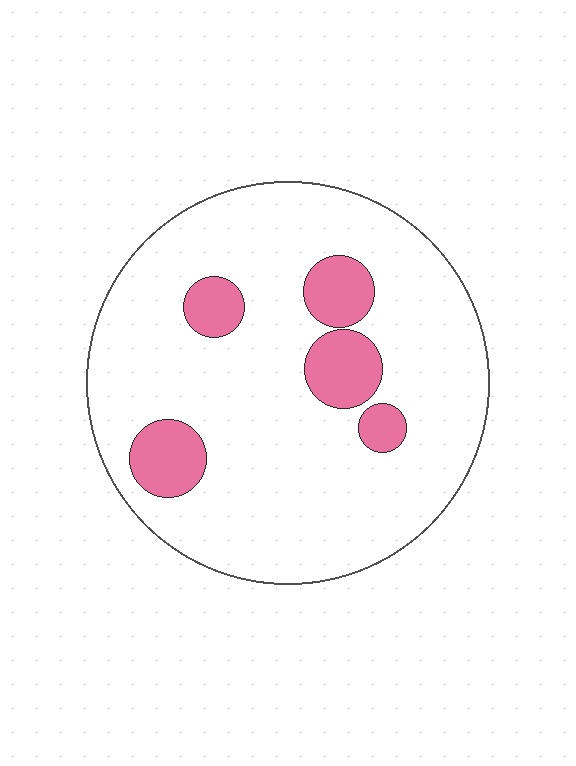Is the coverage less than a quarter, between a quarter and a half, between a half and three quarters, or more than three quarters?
Less than a quarter.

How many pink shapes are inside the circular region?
5.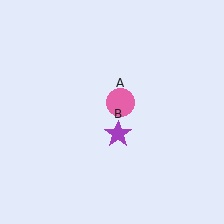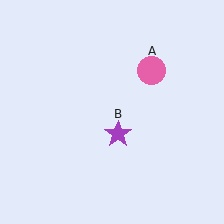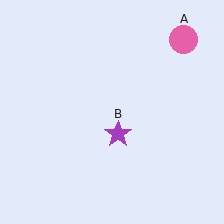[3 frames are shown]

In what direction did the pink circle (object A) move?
The pink circle (object A) moved up and to the right.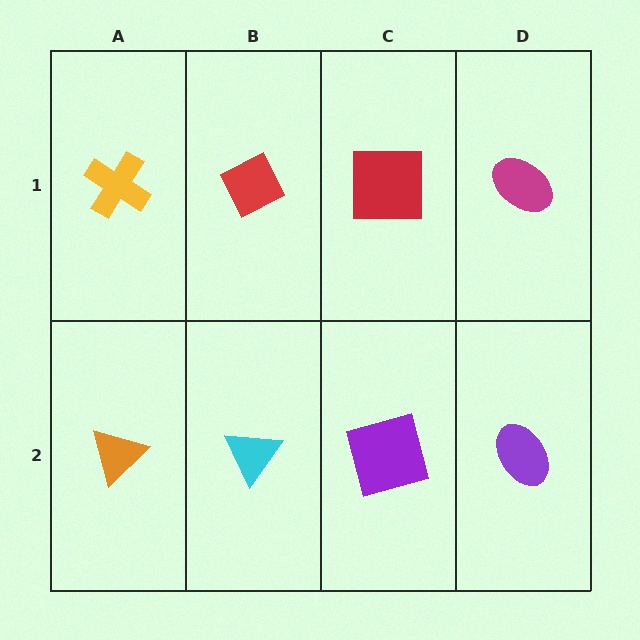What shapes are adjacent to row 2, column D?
A magenta ellipse (row 1, column D), a purple square (row 2, column C).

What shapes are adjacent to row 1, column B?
A cyan triangle (row 2, column B), a yellow cross (row 1, column A), a red square (row 1, column C).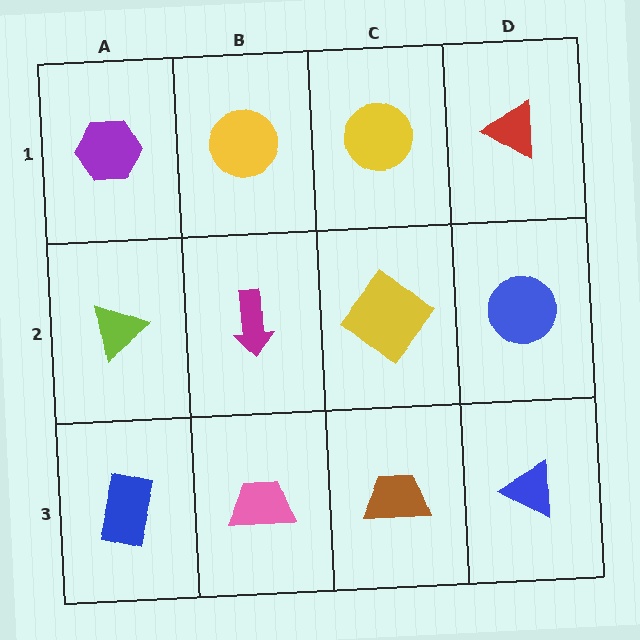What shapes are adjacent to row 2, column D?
A red triangle (row 1, column D), a blue triangle (row 3, column D), a yellow diamond (row 2, column C).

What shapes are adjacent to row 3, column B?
A magenta arrow (row 2, column B), a blue rectangle (row 3, column A), a brown trapezoid (row 3, column C).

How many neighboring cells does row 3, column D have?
2.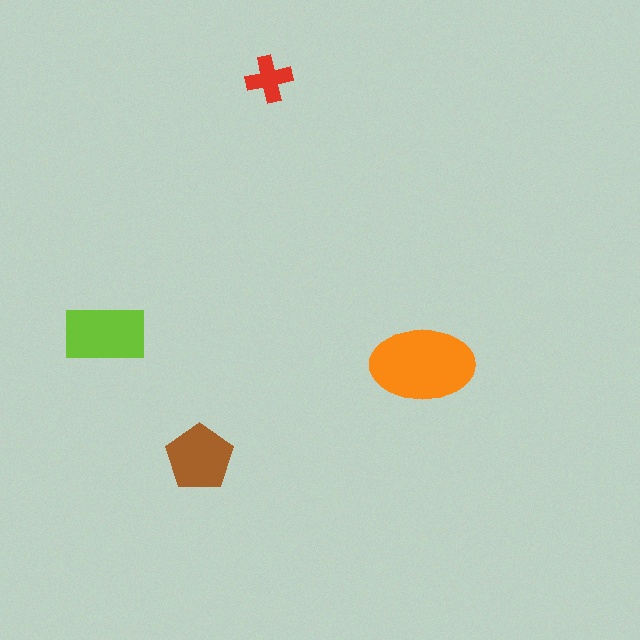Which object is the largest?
The orange ellipse.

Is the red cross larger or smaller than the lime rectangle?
Smaller.